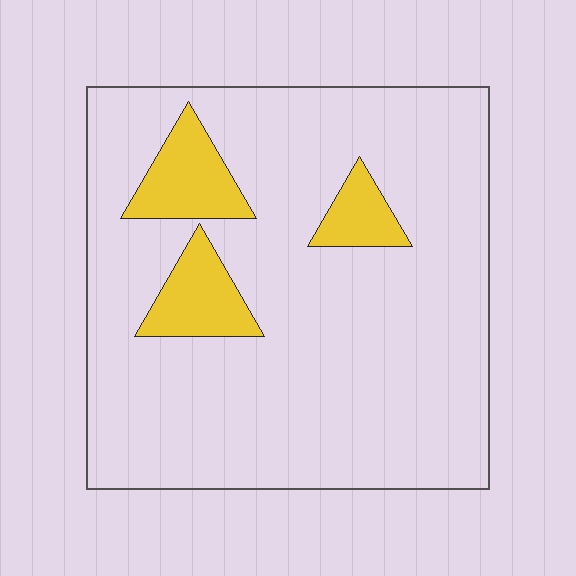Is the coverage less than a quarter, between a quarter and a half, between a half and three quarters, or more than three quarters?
Less than a quarter.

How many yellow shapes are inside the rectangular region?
3.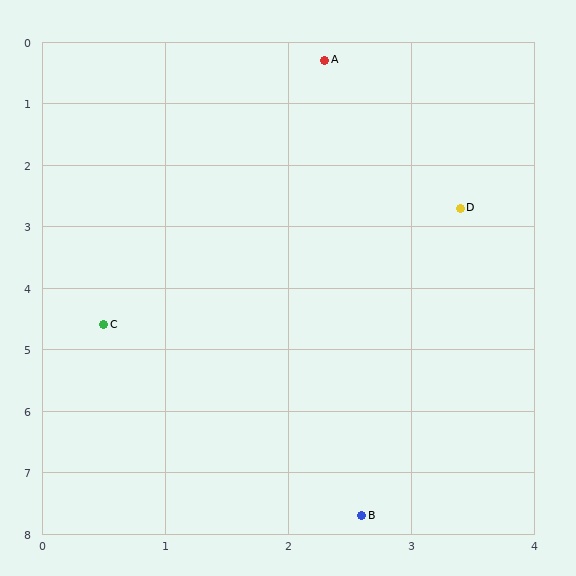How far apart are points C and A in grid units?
Points C and A are about 4.7 grid units apart.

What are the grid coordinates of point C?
Point C is at approximately (0.5, 4.6).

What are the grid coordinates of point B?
Point B is at approximately (2.6, 7.7).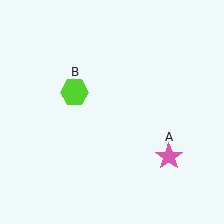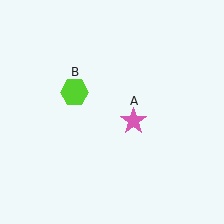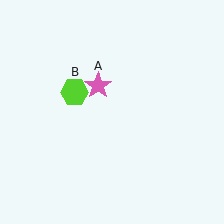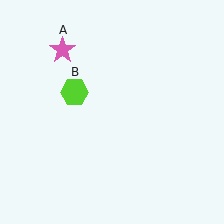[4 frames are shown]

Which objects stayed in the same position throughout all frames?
Lime hexagon (object B) remained stationary.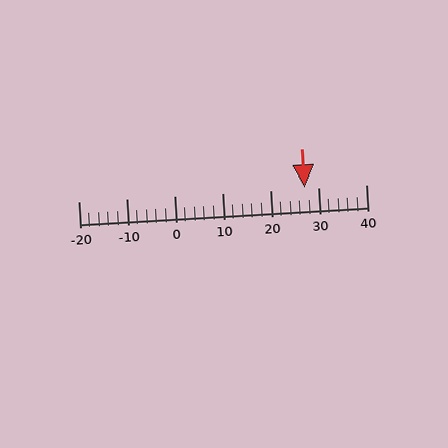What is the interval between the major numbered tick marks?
The major tick marks are spaced 10 units apart.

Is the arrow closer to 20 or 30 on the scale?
The arrow is closer to 30.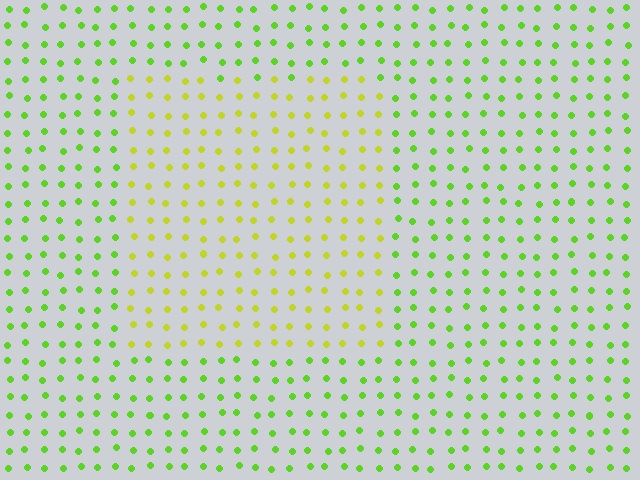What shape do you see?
I see a rectangle.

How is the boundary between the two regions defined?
The boundary is defined purely by a slight shift in hue (about 35 degrees). Spacing, size, and orientation are identical on both sides.